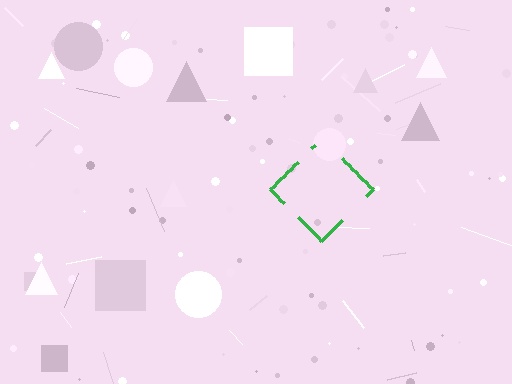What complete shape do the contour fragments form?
The contour fragments form a diamond.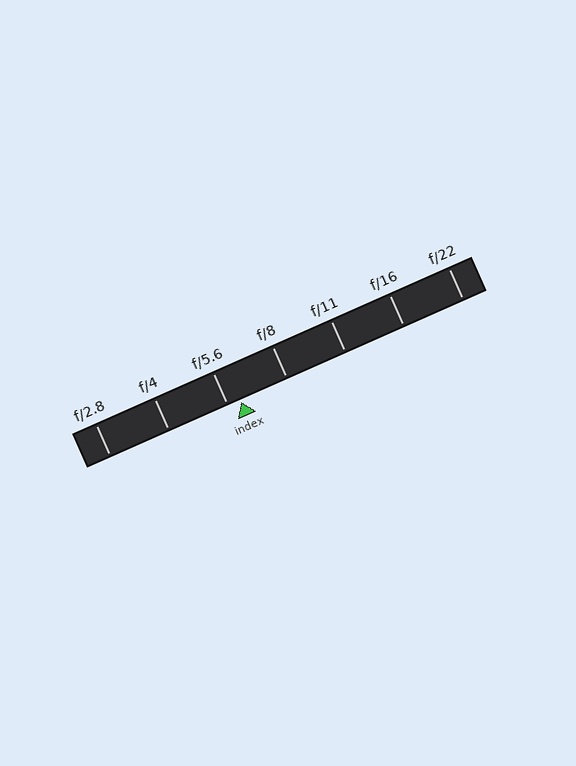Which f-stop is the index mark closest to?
The index mark is closest to f/5.6.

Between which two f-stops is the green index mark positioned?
The index mark is between f/5.6 and f/8.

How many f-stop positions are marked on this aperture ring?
There are 7 f-stop positions marked.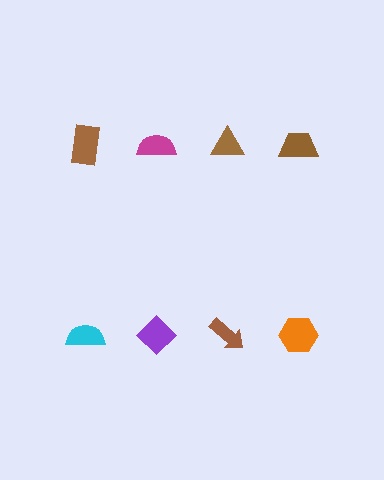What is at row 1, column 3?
A brown triangle.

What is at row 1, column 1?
A brown rectangle.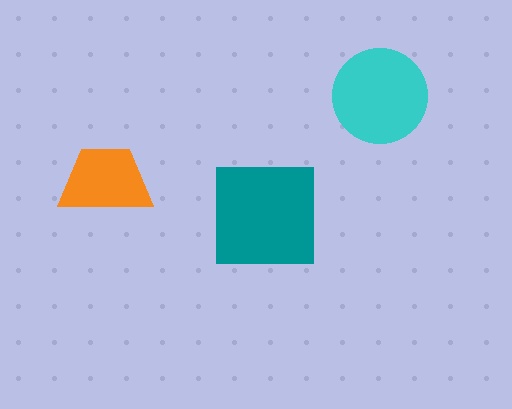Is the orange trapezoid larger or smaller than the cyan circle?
Smaller.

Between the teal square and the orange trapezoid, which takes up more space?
The teal square.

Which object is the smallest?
The orange trapezoid.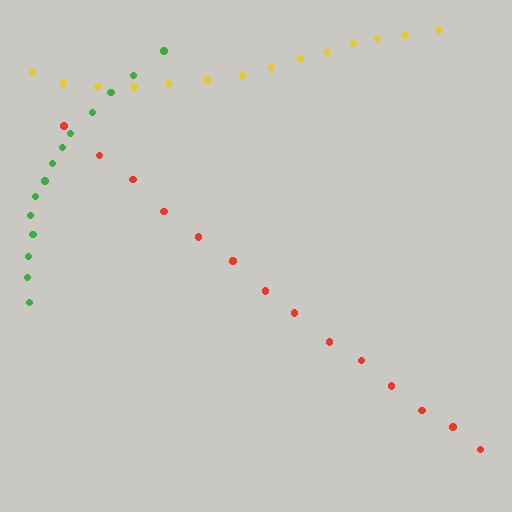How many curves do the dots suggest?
There are 3 distinct paths.